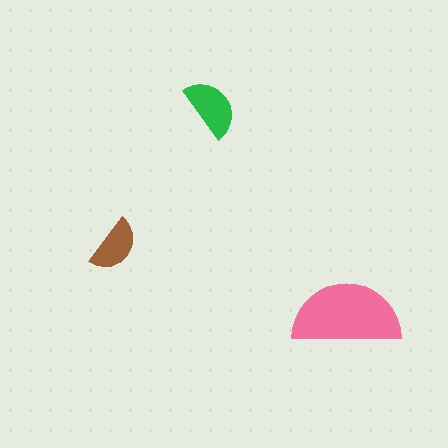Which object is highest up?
The green semicircle is topmost.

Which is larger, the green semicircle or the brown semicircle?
The green one.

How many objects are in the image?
There are 3 objects in the image.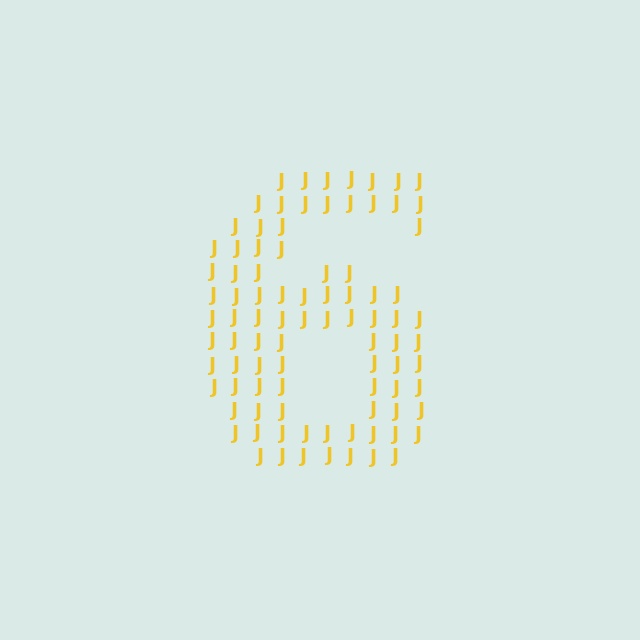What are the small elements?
The small elements are letter J's.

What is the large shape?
The large shape is the digit 6.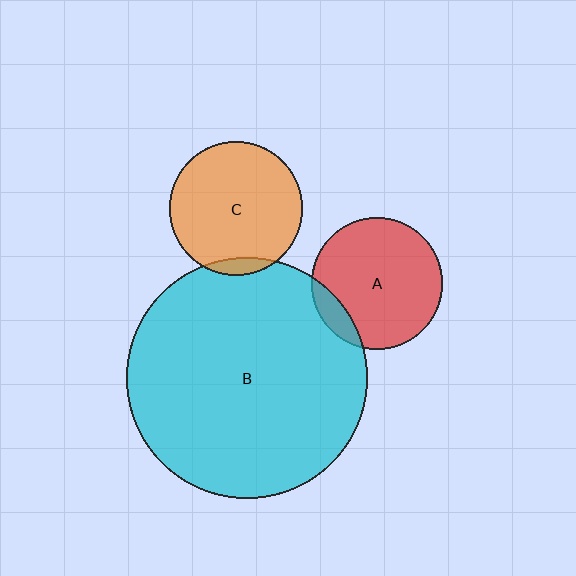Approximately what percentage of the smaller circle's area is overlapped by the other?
Approximately 5%.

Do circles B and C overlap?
Yes.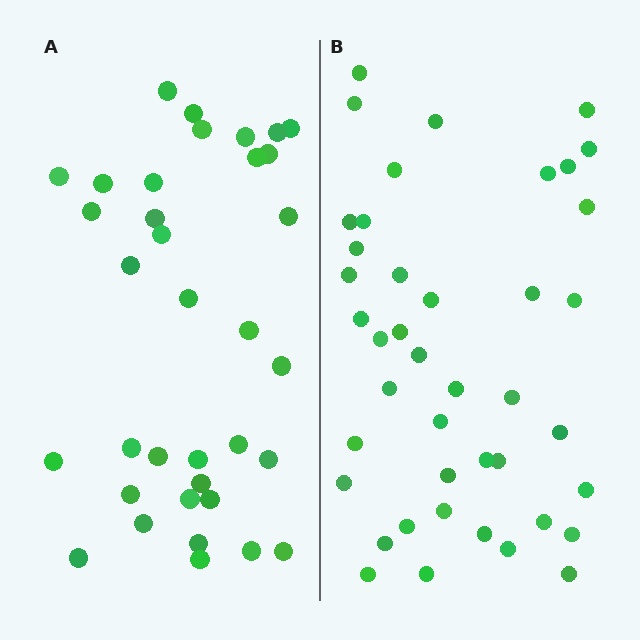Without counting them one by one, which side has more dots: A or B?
Region B (the right region) has more dots.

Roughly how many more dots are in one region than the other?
Region B has roughly 8 or so more dots than region A.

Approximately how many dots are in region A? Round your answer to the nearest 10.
About 40 dots. (The exact count is 35, which rounds to 40.)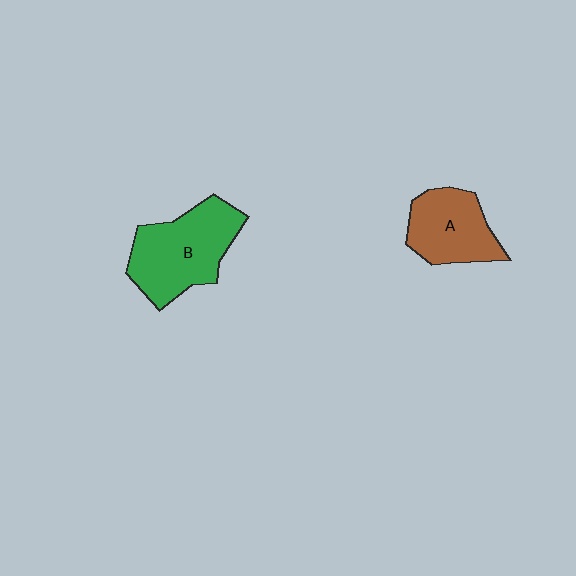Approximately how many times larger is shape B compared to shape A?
Approximately 1.4 times.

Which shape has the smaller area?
Shape A (brown).